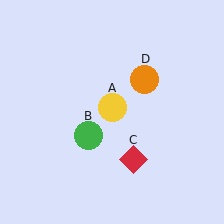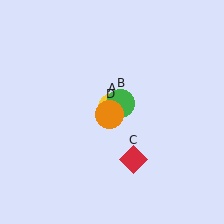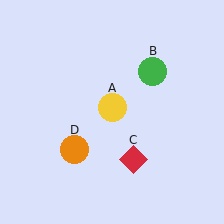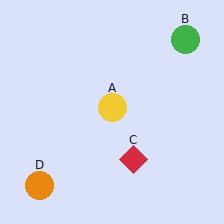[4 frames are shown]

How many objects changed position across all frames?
2 objects changed position: green circle (object B), orange circle (object D).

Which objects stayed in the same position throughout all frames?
Yellow circle (object A) and red diamond (object C) remained stationary.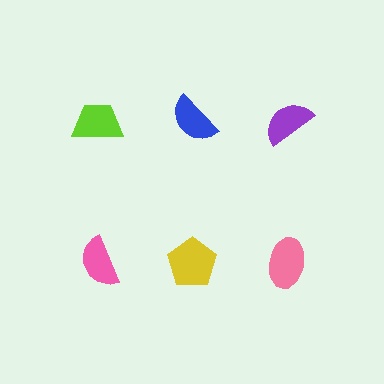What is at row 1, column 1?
A lime trapezoid.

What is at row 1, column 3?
A purple semicircle.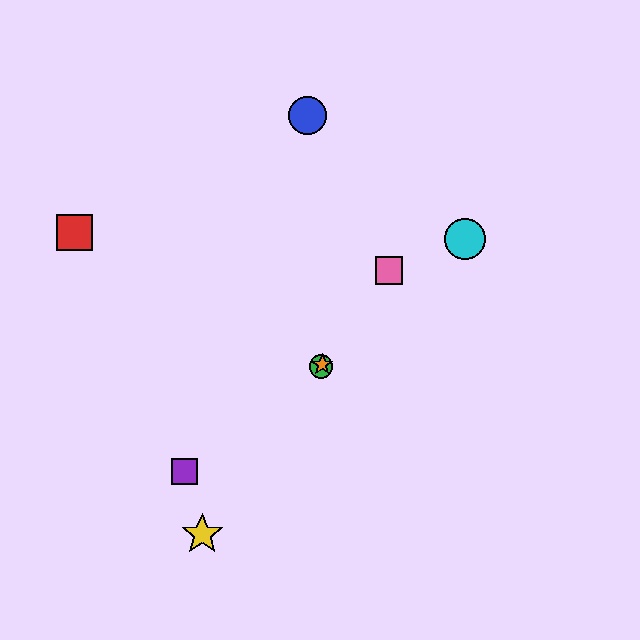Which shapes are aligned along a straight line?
The green circle, the yellow star, the orange star, the pink square are aligned along a straight line.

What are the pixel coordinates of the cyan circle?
The cyan circle is at (465, 239).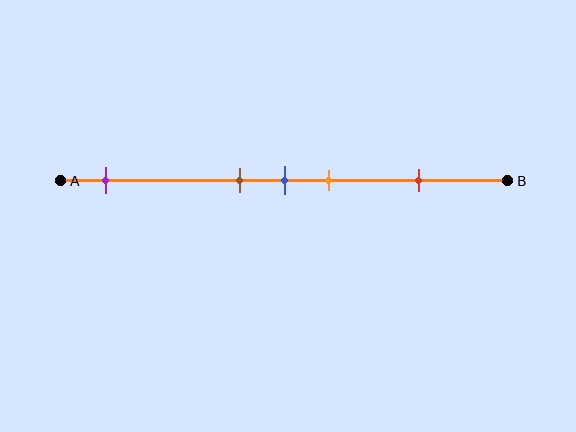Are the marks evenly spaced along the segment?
No, the marks are not evenly spaced.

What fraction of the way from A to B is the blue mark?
The blue mark is approximately 50% (0.5) of the way from A to B.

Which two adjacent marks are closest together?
The brown and blue marks are the closest adjacent pair.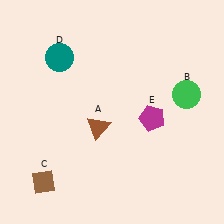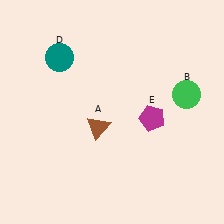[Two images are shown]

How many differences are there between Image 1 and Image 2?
There is 1 difference between the two images.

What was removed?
The brown diamond (C) was removed in Image 2.